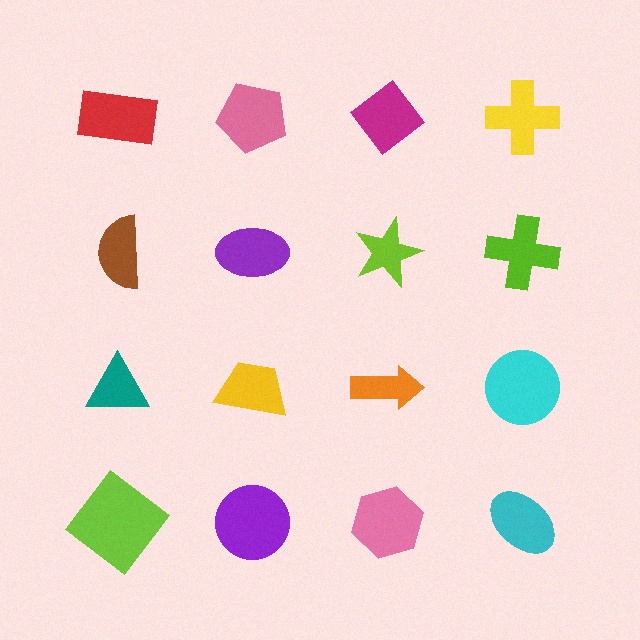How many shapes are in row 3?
4 shapes.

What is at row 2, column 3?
A lime star.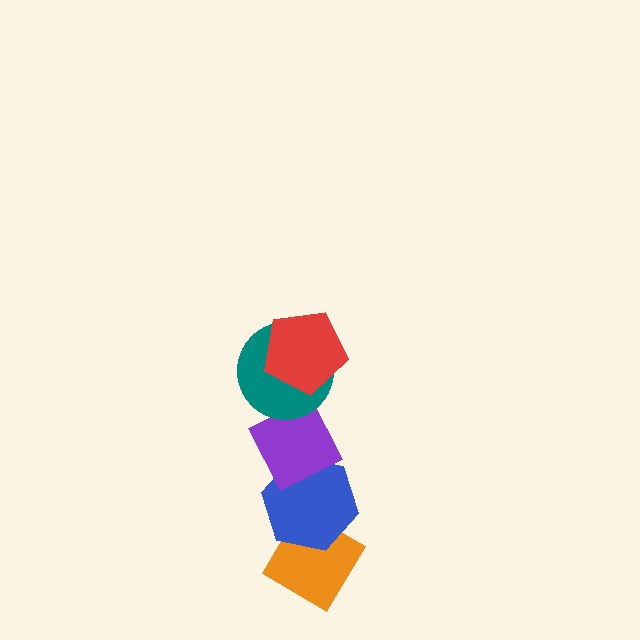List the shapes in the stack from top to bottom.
From top to bottom: the red pentagon, the teal circle, the purple diamond, the blue hexagon, the orange diamond.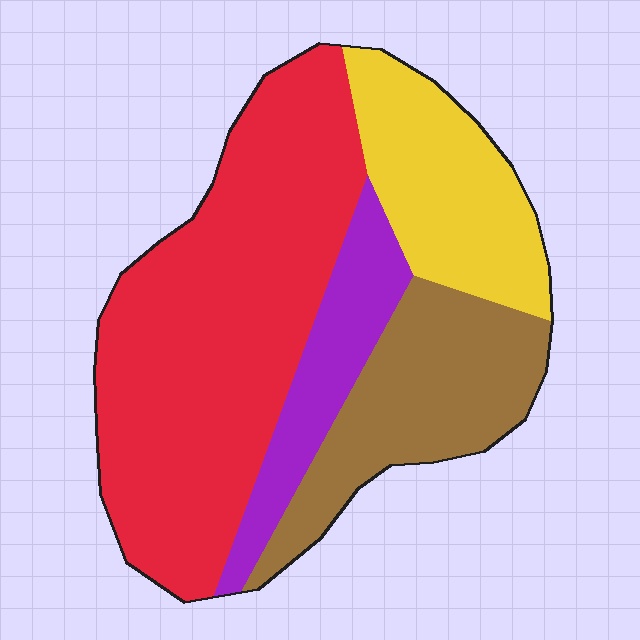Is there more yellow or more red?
Red.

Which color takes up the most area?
Red, at roughly 50%.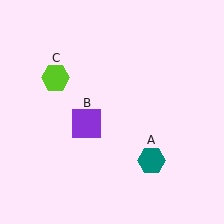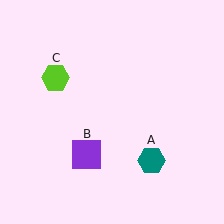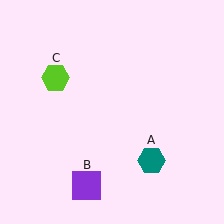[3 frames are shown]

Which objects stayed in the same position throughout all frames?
Teal hexagon (object A) and lime hexagon (object C) remained stationary.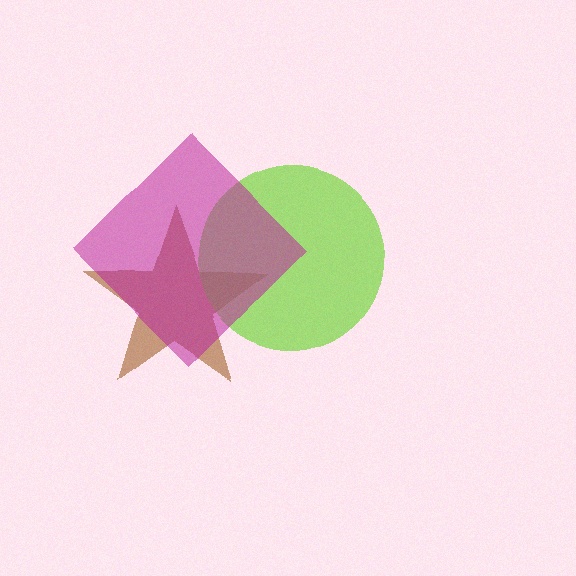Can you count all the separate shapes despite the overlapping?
Yes, there are 3 separate shapes.